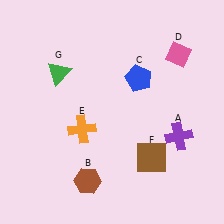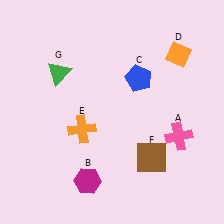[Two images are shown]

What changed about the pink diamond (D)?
In Image 1, D is pink. In Image 2, it changed to orange.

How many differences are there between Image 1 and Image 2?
There are 3 differences between the two images.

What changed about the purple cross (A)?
In Image 1, A is purple. In Image 2, it changed to pink.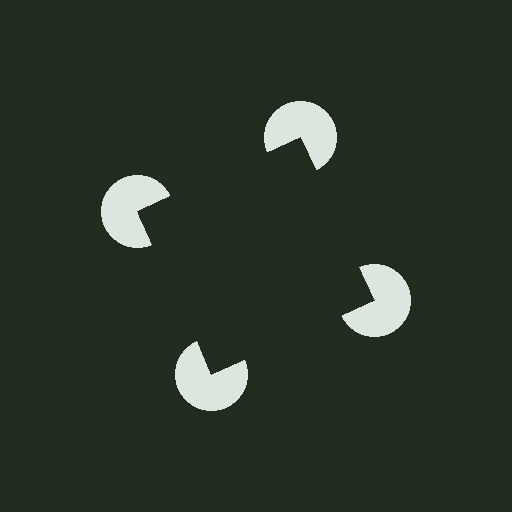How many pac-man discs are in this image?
There are 4 — one at each vertex of the illusory square.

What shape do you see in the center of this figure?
An illusory square — its edges are inferred from the aligned wedge cuts in the pac-man discs, not physically drawn.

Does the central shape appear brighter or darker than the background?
It typically appears slightly darker than the background, even though no actual brightness change is drawn.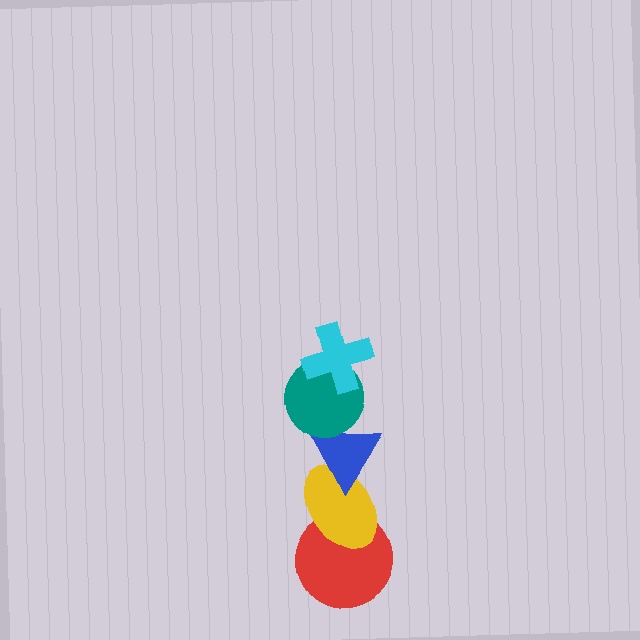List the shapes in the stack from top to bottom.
From top to bottom: the cyan cross, the teal circle, the blue triangle, the yellow ellipse, the red circle.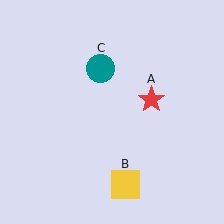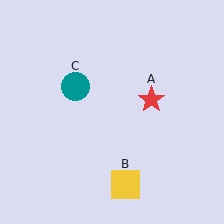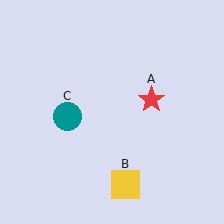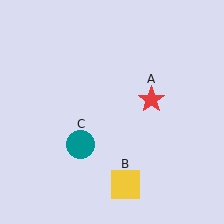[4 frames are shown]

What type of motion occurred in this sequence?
The teal circle (object C) rotated counterclockwise around the center of the scene.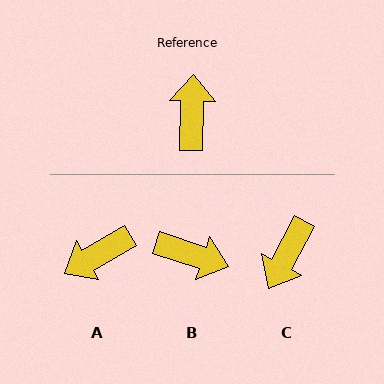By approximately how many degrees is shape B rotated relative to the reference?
Approximately 106 degrees clockwise.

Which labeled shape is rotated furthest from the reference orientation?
C, about 154 degrees away.